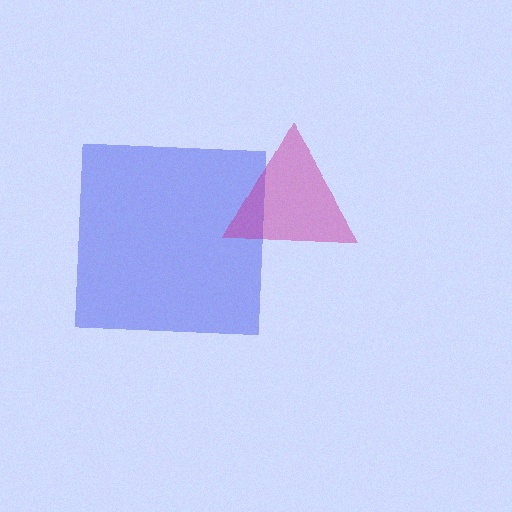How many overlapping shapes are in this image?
There are 2 overlapping shapes in the image.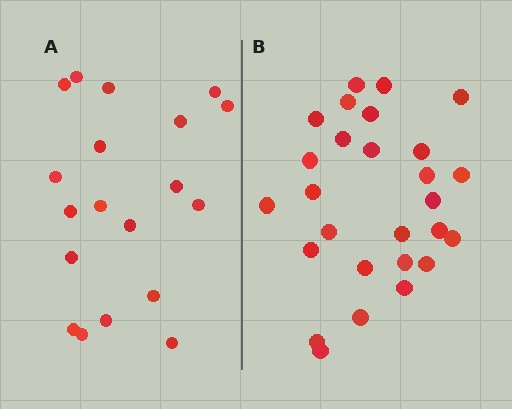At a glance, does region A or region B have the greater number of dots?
Region B (the right region) has more dots.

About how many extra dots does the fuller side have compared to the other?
Region B has roughly 8 or so more dots than region A.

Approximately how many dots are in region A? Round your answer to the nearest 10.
About 20 dots. (The exact count is 19, which rounds to 20.)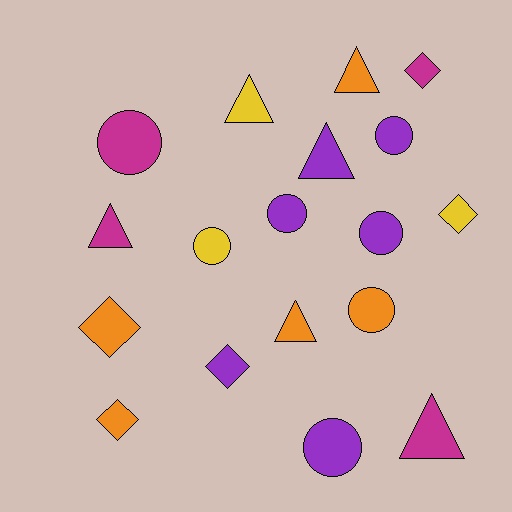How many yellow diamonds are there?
There is 1 yellow diamond.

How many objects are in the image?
There are 18 objects.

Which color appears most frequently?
Purple, with 6 objects.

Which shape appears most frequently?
Circle, with 7 objects.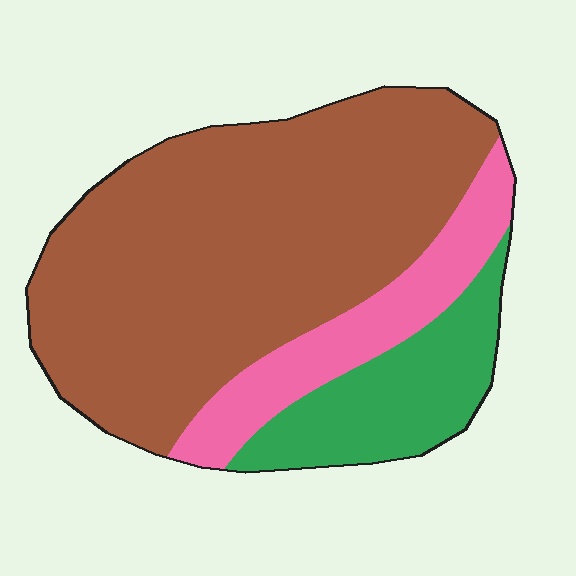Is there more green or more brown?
Brown.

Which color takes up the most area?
Brown, at roughly 65%.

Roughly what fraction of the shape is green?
Green covers roughly 15% of the shape.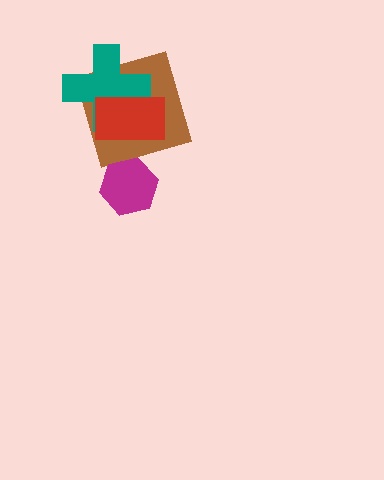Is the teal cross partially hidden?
Yes, it is partially covered by another shape.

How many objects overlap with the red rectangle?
2 objects overlap with the red rectangle.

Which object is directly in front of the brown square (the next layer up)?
The teal cross is directly in front of the brown square.